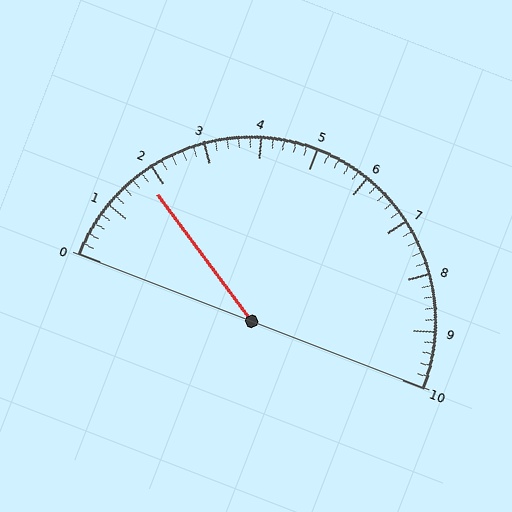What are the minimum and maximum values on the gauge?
The gauge ranges from 0 to 10.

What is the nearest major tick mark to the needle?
The nearest major tick mark is 2.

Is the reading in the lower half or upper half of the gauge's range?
The reading is in the lower half of the range (0 to 10).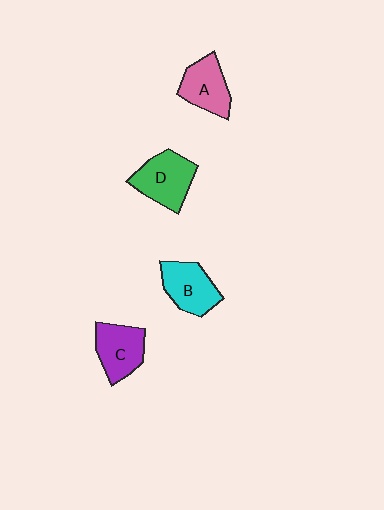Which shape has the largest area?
Shape D (green).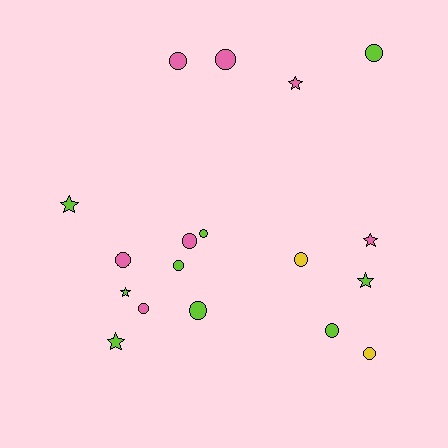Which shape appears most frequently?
Circle, with 12 objects.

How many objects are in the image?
There are 18 objects.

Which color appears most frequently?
Lime, with 9 objects.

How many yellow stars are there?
There are no yellow stars.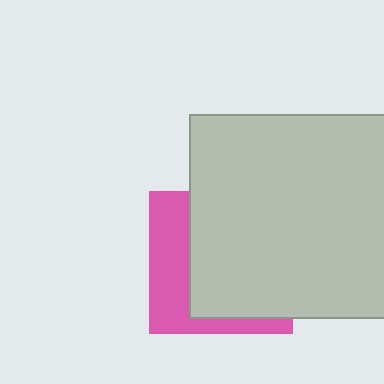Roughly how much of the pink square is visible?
A small part of it is visible (roughly 35%).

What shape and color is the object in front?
The object in front is a light gray square.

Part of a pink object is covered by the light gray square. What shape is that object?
It is a square.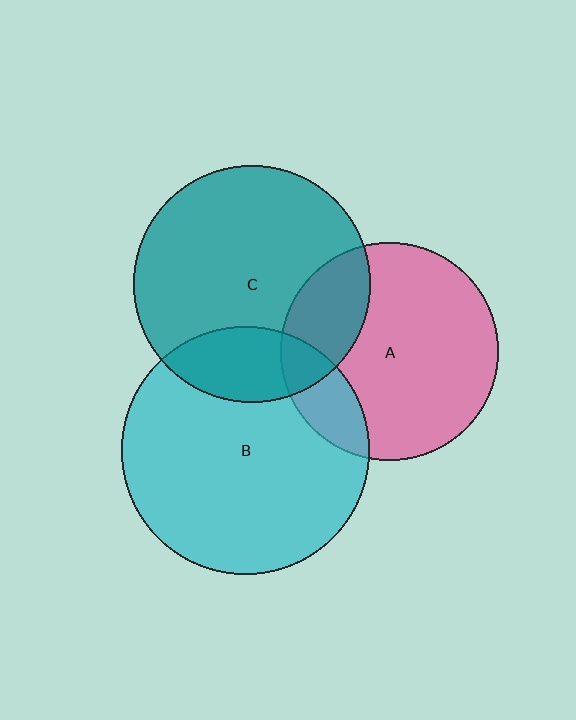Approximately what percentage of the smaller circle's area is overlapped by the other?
Approximately 25%.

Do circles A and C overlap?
Yes.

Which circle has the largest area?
Circle B (cyan).